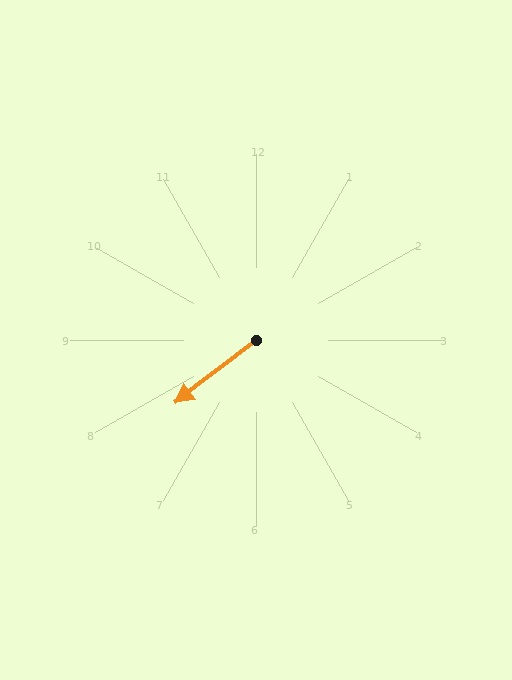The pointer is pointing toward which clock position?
Roughly 8 o'clock.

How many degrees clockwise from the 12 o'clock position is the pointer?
Approximately 232 degrees.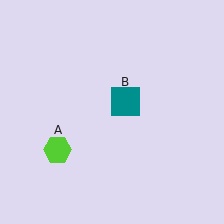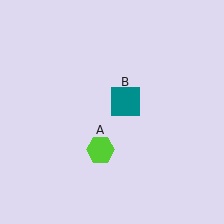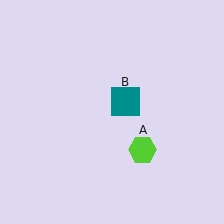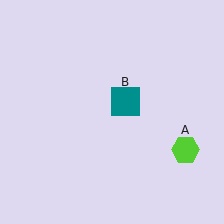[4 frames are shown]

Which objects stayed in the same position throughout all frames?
Teal square (object B) remained stationary.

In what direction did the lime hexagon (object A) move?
The lime hexagon (object A) moved right.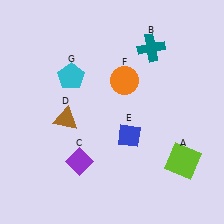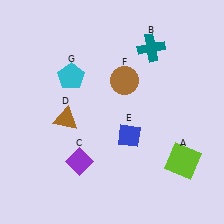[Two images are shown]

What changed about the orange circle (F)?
In Image 1, F is orange. In Image 2, it changed to brown.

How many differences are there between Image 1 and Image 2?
There is 1 difference between the two images.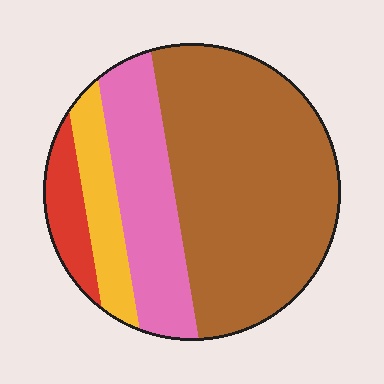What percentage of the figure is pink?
Pink covers roughly 25% of the figure.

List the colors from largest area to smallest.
From largest to smallest: brown, pink, yellow, red.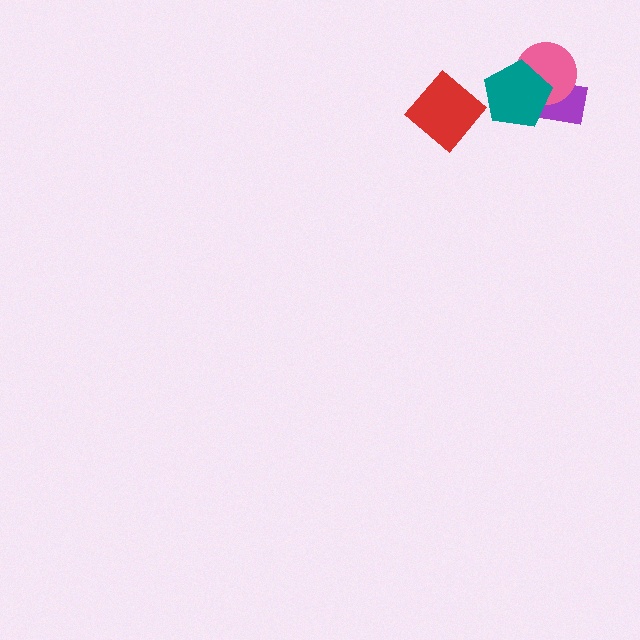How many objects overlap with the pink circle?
2 objects overlap with the pink circle.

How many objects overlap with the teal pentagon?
2 objects overlap with the teal pentagon.